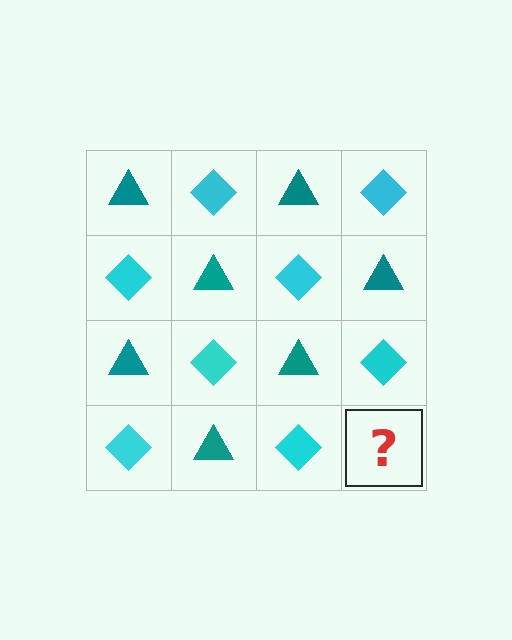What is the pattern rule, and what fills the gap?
The rule is that it alternates teal triangle and cyan diamond in a checkerboard pattern. The gap should be filled with a teal triangle.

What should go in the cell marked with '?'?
The missing cell should contain a teal triangle.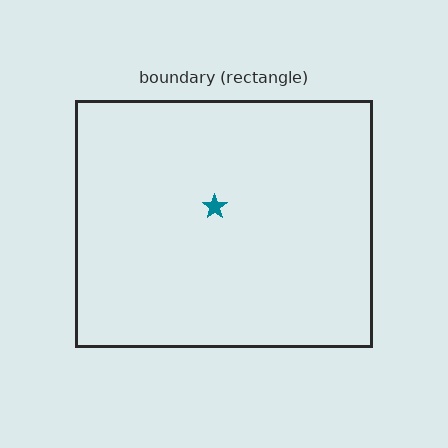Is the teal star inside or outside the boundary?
Inside.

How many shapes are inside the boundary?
1 inside, 0 outside.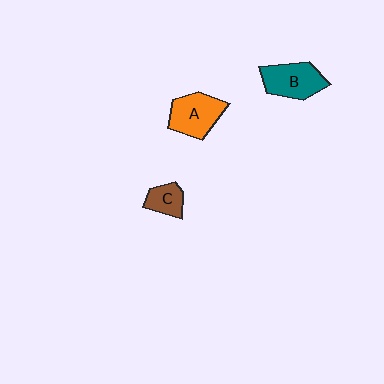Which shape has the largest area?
Shape A (orange).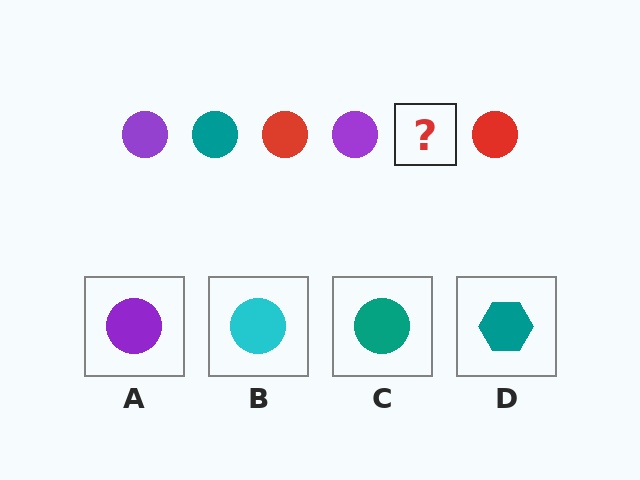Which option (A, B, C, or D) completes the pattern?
C.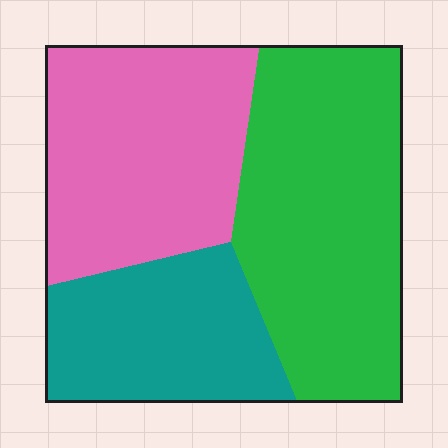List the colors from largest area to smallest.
From largest to smallest: green, pink, teal.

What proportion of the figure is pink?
Pink takes up about one third (1/3) of the figure.